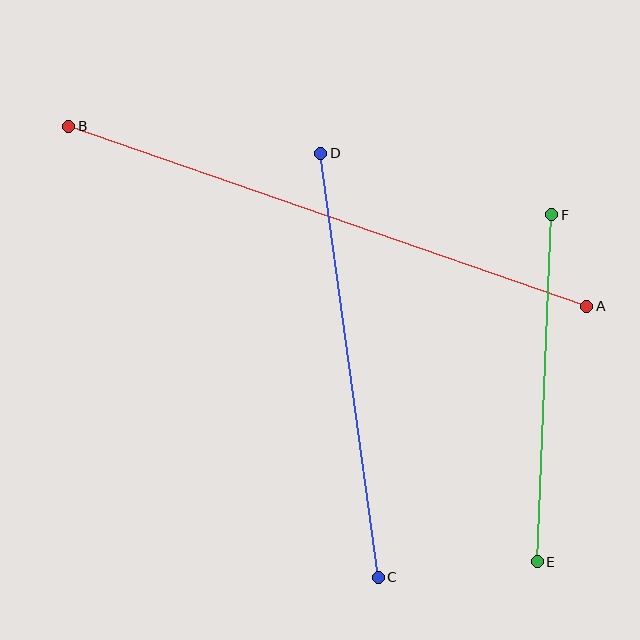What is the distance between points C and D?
The distance is approximately 428 pixels.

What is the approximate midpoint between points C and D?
The midpoint is at approximately (349, 365) pixels.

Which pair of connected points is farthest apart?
Points A and B are farthest apart.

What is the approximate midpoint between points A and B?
The midpoint is at approximately (328, 216) pixels.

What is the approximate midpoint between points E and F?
The midpoint is at approximately (544, 388) pixels.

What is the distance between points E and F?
The distance is approximately 347 pixels.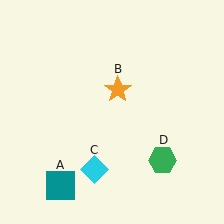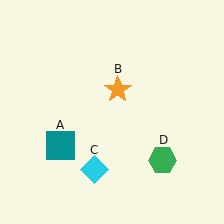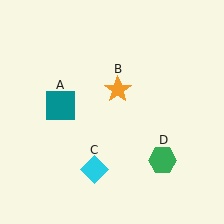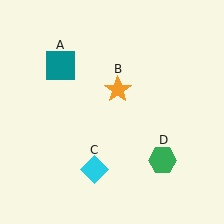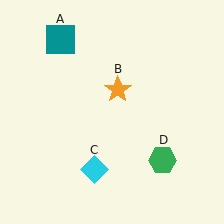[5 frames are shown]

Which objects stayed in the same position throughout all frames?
Orange star (object B) and cyan diamond (object C) and green hexagon (object D) remained stationary.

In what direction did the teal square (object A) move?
The teal square (object A) moved up.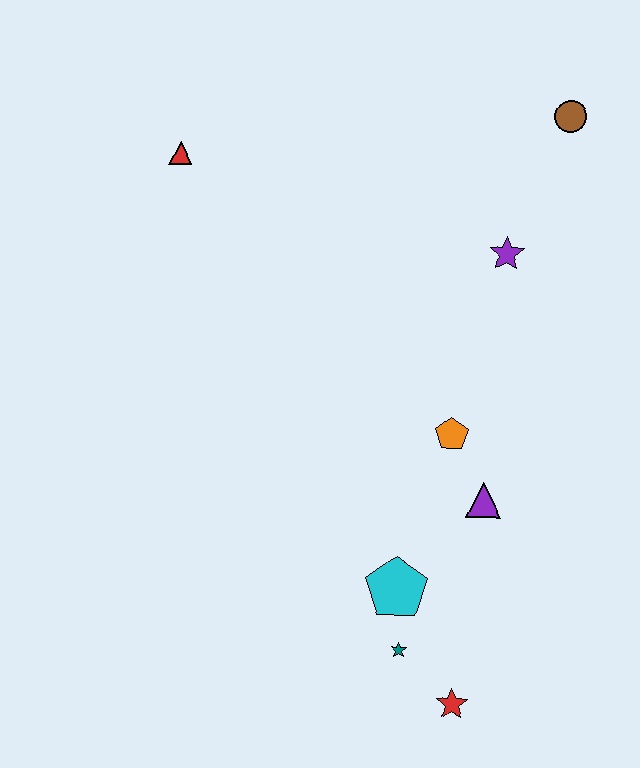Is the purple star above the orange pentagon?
Yes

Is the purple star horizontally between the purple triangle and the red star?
No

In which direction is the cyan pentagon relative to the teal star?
The cyan pentagon is above the teal star.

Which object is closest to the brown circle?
The purple star is closest to the brown circle.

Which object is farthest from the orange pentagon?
The red triangle is farthest from the orange pentagon.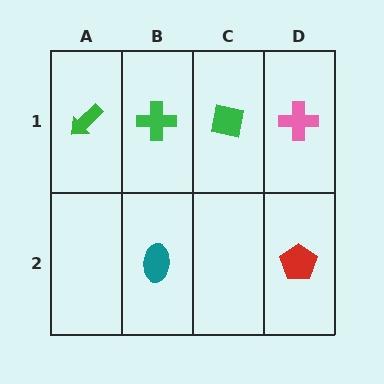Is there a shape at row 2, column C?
No, that cell is empty.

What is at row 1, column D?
A pink cross.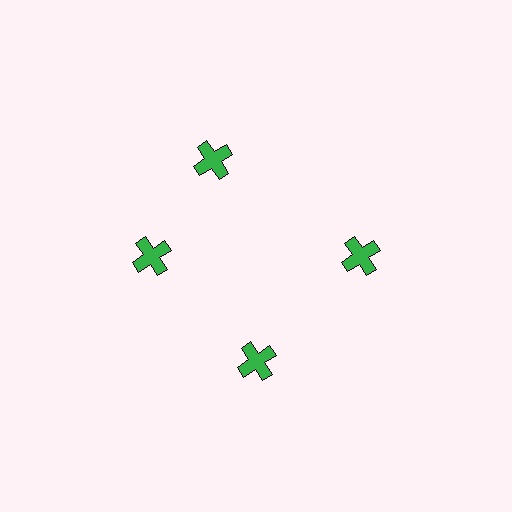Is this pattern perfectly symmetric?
No. The 4 green crosses are arranged in a ring, but one element near the 12 o'clock position is rotated out of alignment along the ring, breaking the 4-fold rotational symmetry.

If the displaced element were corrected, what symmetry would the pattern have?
It would have 4-fold rotational symmetry — the pattern would map onto itself every 90 degrees.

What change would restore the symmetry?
The symmetry would be restored by rotating it back into even spacing with its neighbors so that all 4 crosses sit at equal angles and equal distance from the center.